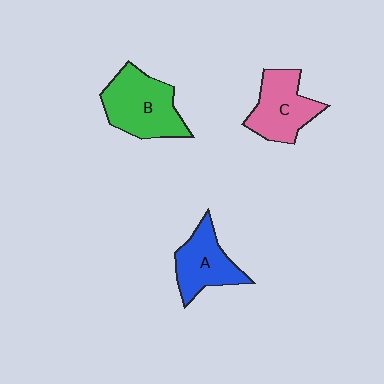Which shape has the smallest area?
Shape A (blue).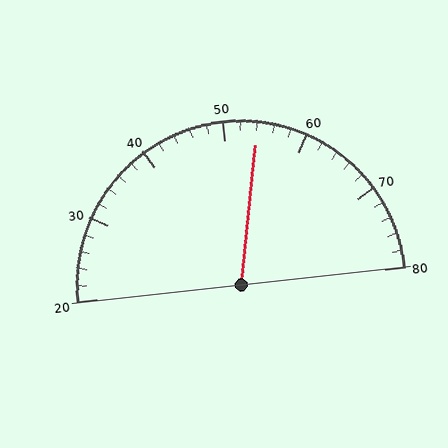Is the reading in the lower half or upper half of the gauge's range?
The reading is in the upper half of the range (20 to 80).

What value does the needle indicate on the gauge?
The needle indicates approximately 54.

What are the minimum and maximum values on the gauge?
The gauge ranges from 20 to 80.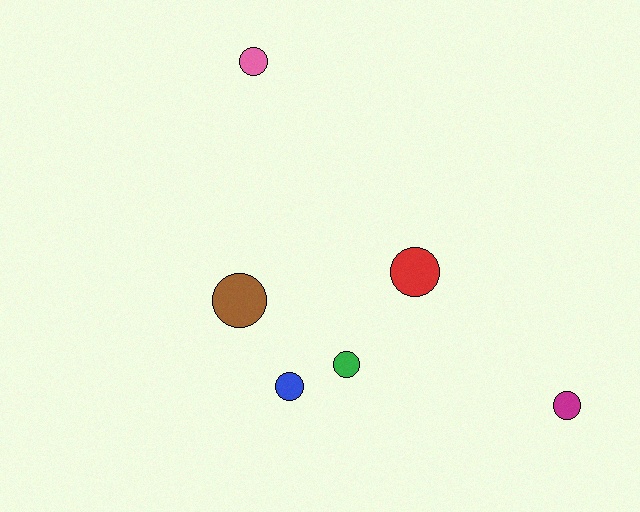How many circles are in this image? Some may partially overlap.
There are 6 circles.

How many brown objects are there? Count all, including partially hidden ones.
There is 1 brown object.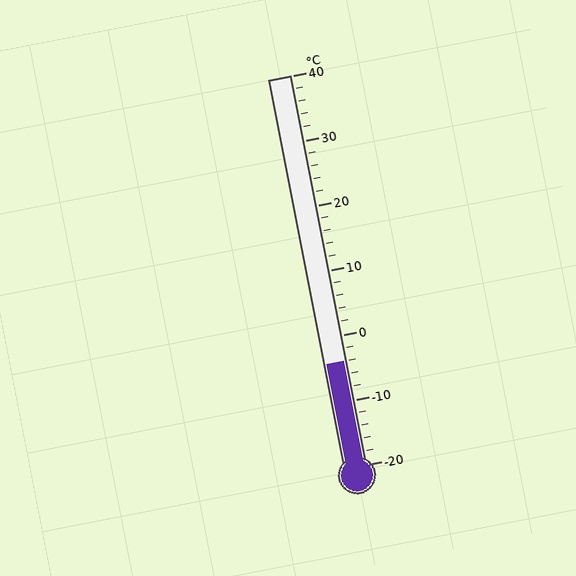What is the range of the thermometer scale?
The thermometer scale ranges from -20°C to 40°C.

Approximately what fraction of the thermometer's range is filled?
The thermometer is filled to approximately 25% of its range.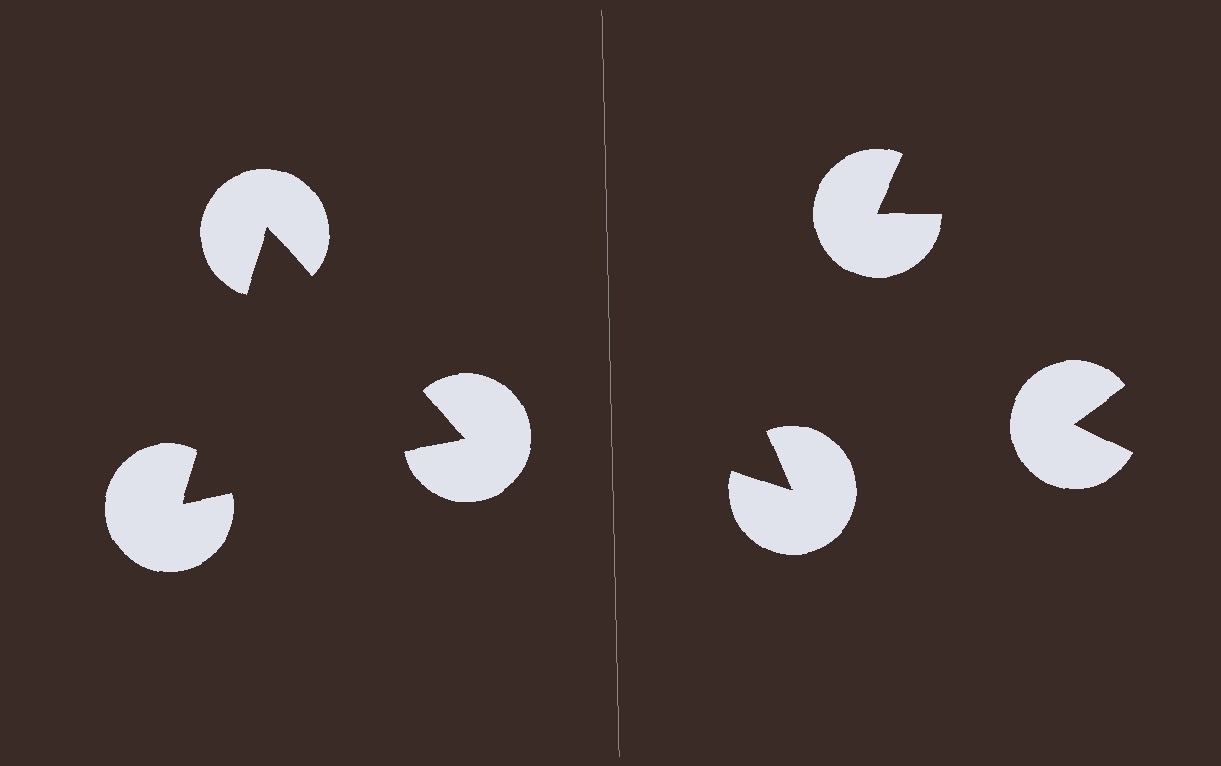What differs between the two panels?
The pac-man discs are positioned identically on both sides; only the wedge orientations differ. On the left they align to a triangle; on the right they are misaligned.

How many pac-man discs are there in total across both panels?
6 — 3 on each side.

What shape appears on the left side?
An illusory triangle.